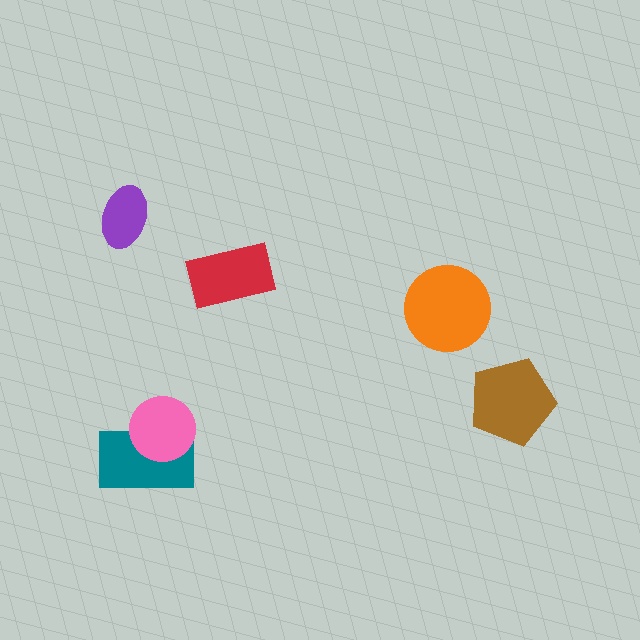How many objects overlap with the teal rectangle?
1 object overlaps with the teal rectangle.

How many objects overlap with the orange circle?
0 objects overlap with the orange circle.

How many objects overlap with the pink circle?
1 object overlaps with the pink circle.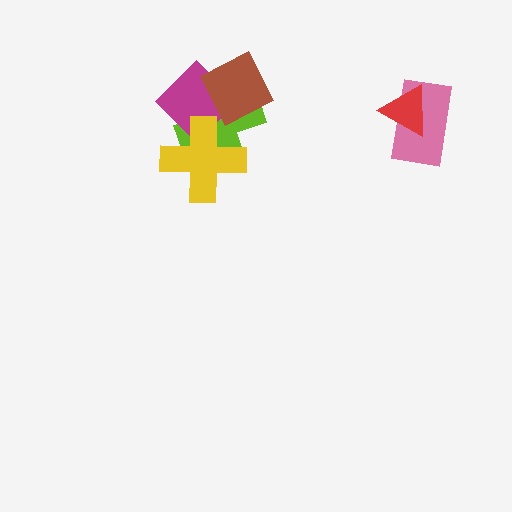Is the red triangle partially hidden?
No, no other shape covers it.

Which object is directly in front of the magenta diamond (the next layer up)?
The yellow cross is directly in front of the magenta diamond.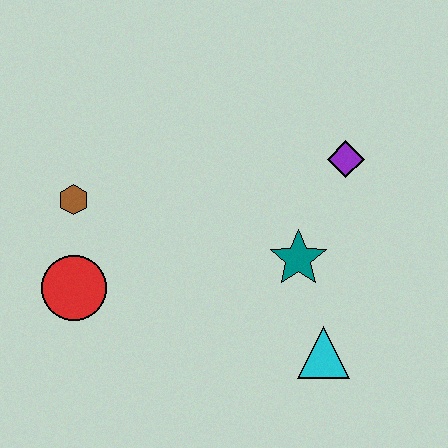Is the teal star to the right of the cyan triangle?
No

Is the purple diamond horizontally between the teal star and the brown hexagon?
No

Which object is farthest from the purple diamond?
The red circle is farthest from the purple diamond.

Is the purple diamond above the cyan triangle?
Yes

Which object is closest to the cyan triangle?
The teal star is closest to the cyan triangle.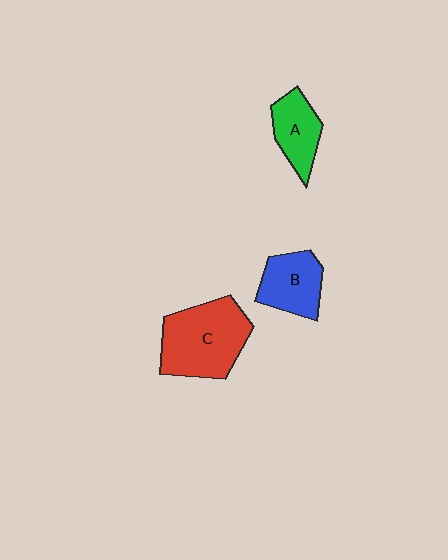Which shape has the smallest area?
Shape A (green).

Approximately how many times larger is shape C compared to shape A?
Approximately 1.9 times.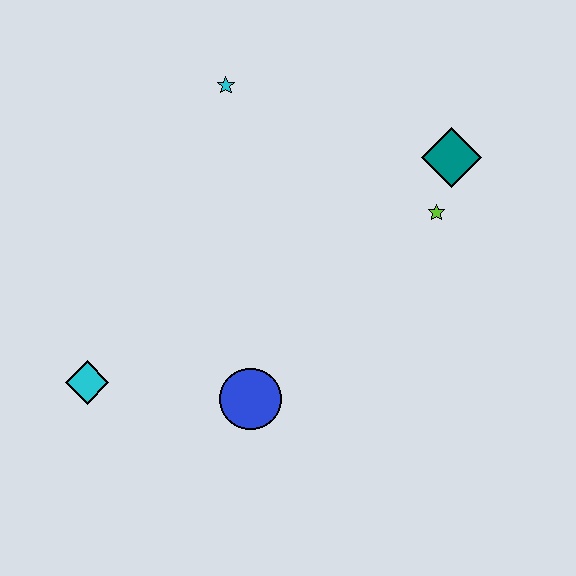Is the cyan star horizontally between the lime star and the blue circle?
No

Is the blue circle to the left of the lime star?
Yes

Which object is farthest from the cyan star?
The cyan diamond is farthest from the cyan star.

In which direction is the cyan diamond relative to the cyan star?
The cyan diamond is below the cyan star.